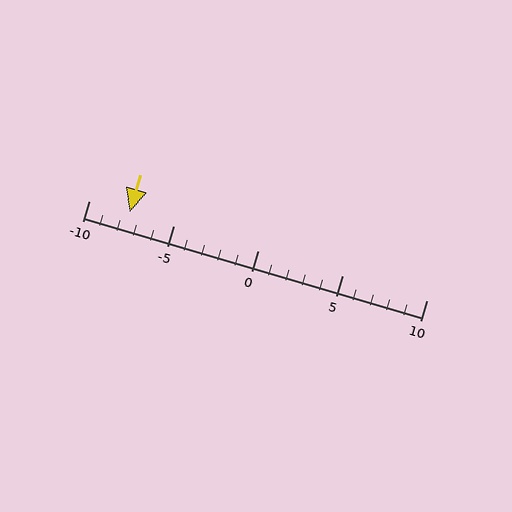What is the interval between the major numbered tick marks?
The major tick marks are spaced 5 units apart.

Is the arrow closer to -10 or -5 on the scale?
The arrow is closer to -10.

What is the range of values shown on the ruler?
The ruler shows values from -10 to 10.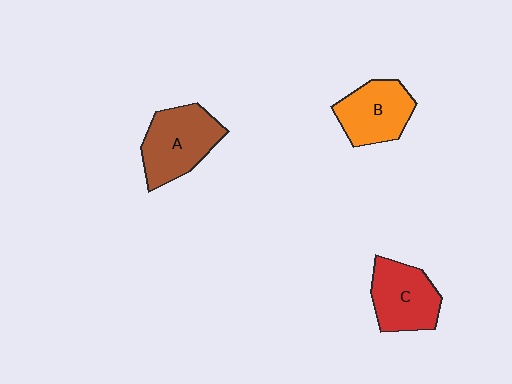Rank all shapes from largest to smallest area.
From largest to smallest: A (brown), C (red), B (orange).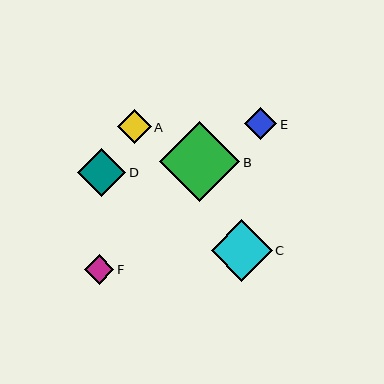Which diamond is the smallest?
Diamond F is the smallest with a size of approximately 29 pixels.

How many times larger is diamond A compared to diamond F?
Diamond A is approximately 1.1 times the size of diamond F.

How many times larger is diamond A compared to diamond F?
Diamond A is approximately 1.1 times the size of diamond F.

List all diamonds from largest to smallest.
From largest to smallest: B, C, D, A, E, F.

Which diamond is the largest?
Diamond B is the largest with a size of approximately 80 pixels.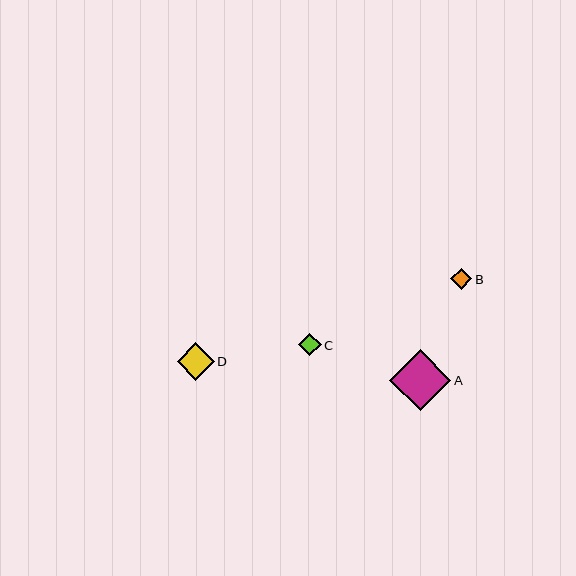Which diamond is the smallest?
Diamond B is the smallest with a size of approximately 21 pixels.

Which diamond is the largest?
Diamond A is the largest with a size of approximately 61 pixels.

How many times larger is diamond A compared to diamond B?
Diamond A is approximately 2.9 times the size of diamond B.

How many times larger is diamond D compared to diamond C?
Diamond D is approximately 1.6 times the size of diamond C.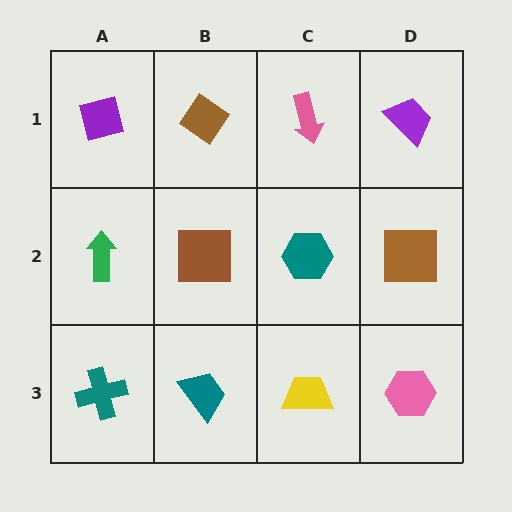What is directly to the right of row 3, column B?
A yellow trapezoid.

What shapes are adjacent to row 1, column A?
A green arrow (row 2, column A), a brown diamond (row 1, column B).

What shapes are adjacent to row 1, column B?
A brown square (row 2, column B), a purple square (row 1, column A), a pink arrow (row 1, column C).